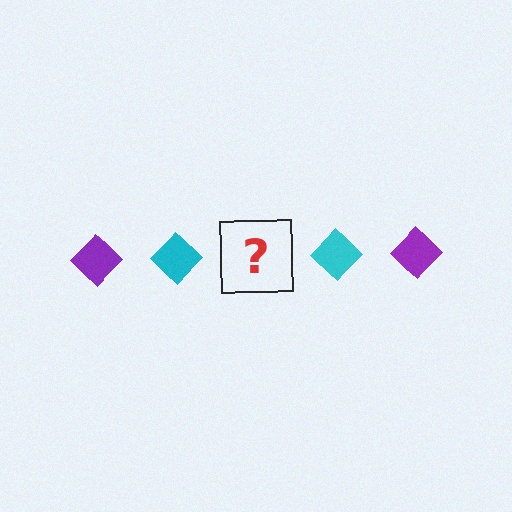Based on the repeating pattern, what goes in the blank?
The blank should be a purple diamond.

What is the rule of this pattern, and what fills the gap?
The rule is that the pattern cycles through purple, cyan diamonds. The gap should be filled with a purple diamond.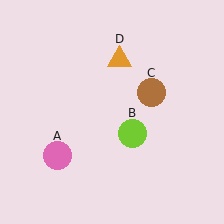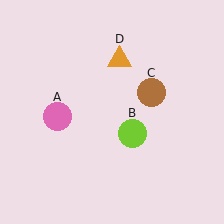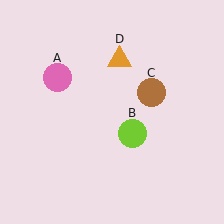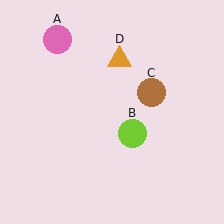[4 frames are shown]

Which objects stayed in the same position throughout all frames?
Lime circle (object B) and brown circle (object C) and orange triangle (object D) remained stationary.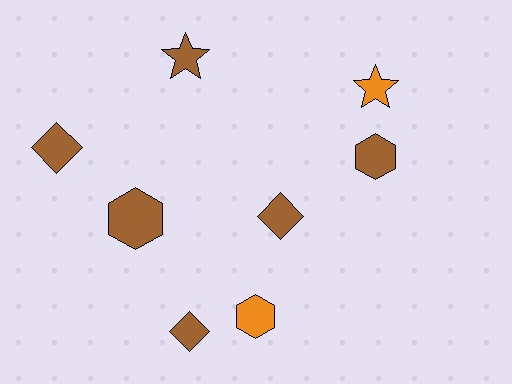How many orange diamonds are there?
There are no orange diamonds.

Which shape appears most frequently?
Diamond, with 3 objects.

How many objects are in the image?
There are 8 objects.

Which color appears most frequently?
Brown, with 6 objects.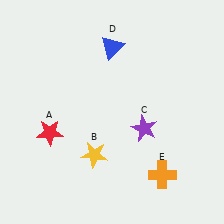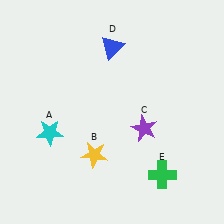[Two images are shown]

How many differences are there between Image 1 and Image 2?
There are 2 differences between the two images.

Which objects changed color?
A changed from red to cyan. E changed from orange to green.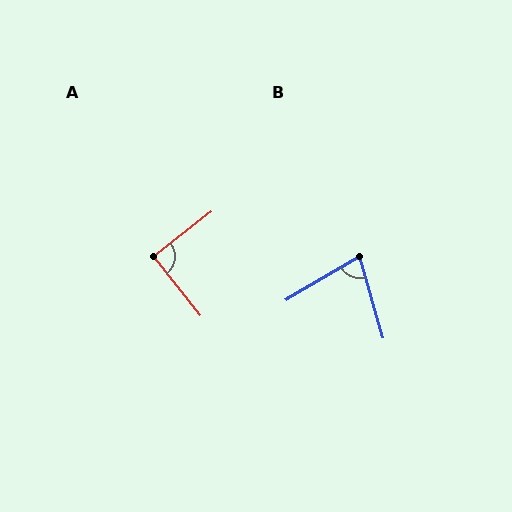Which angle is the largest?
A, at approximately 90 degrees.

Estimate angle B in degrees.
Approximately 75 degrees.